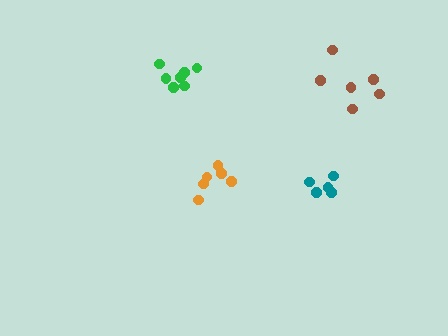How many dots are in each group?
Group 1: 5 dots, Group 2: 7 dots, Group 3: 6 dots, Group 4: 6 dots (24 total).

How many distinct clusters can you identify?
There are 4 distinct clusters.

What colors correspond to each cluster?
The clusters are colored: teal, green, orange, brown.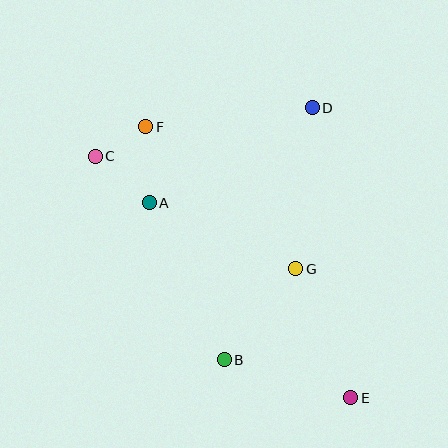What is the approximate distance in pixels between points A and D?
The distance between A and D is approximately 188 pixels.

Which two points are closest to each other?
Points C and F are closest to each other.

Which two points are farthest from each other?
Points C and E are farthest from each other.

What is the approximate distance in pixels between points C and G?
The distance between C and G is approximately 230 pixels.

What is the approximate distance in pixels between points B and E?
The distance between B and E is approximately 132 pixels.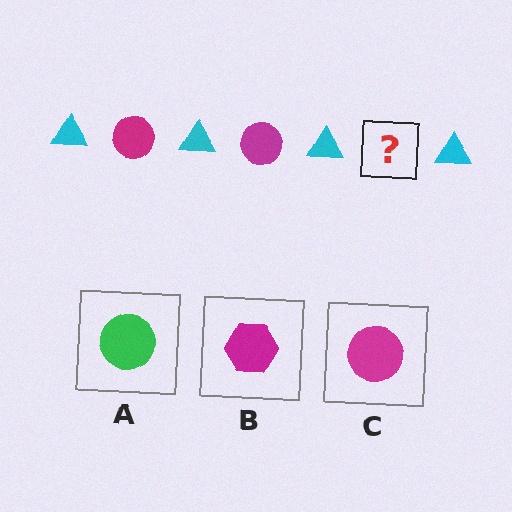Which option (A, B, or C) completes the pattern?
C.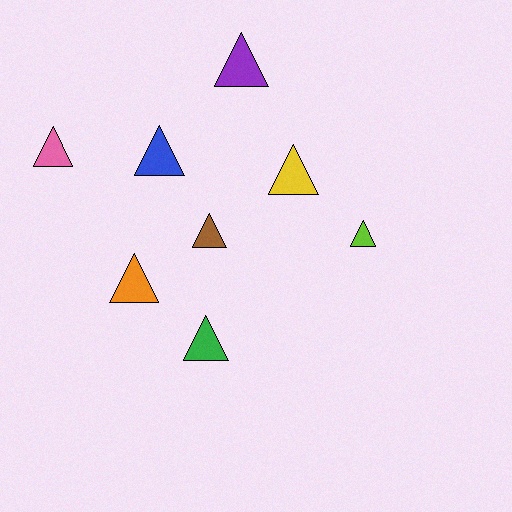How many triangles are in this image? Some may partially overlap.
There are 8 triangles.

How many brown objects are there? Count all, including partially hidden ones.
There is 1 brown object.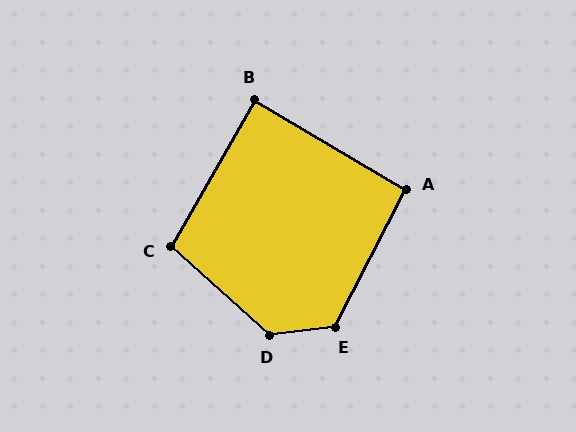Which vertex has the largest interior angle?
D, at approximately 131 degrees.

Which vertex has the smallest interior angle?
B, at approximately 89 degrees.